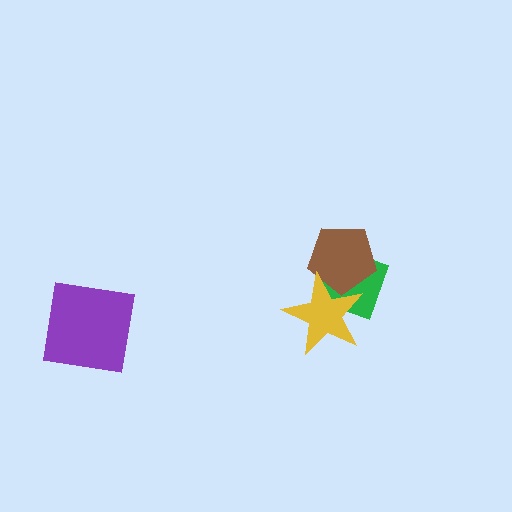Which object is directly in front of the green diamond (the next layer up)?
The brown pentagon is directly in front of the green diamond.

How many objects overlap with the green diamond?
2 objects overlap with the green diamond.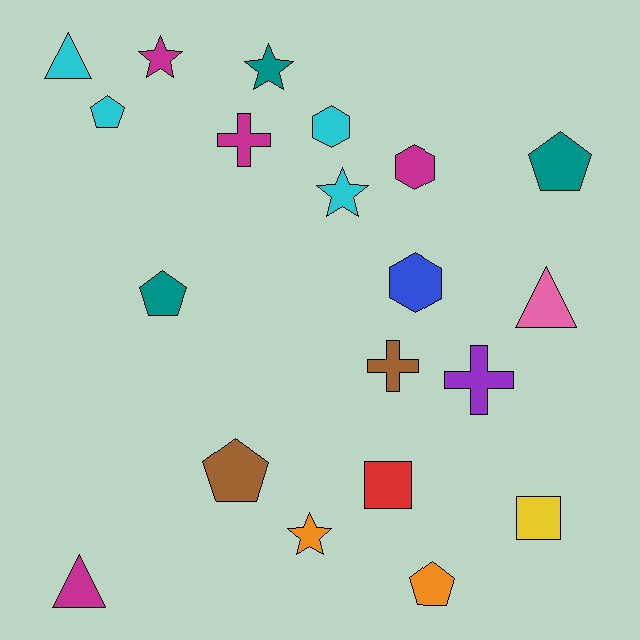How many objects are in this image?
There are 20 objects.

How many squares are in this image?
There are 2 squares.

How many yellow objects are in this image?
There is 1 yellow object.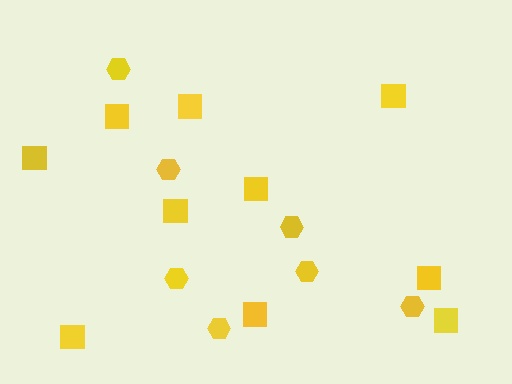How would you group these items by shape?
There are 2 groups: one group of squares (10) and one group of hexagons (7).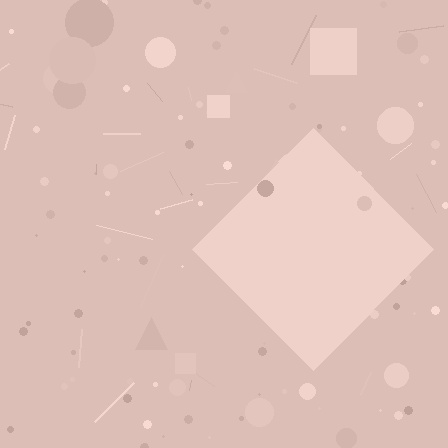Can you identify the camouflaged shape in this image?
The camouflaged shape is a diamond.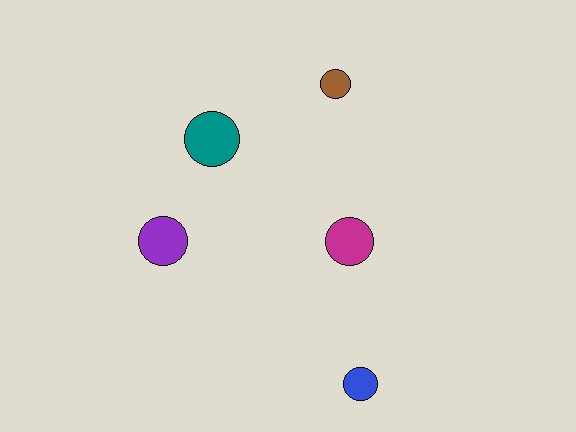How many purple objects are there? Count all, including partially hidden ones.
There is 1 purple object.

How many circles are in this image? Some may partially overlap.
There are 5 circles.